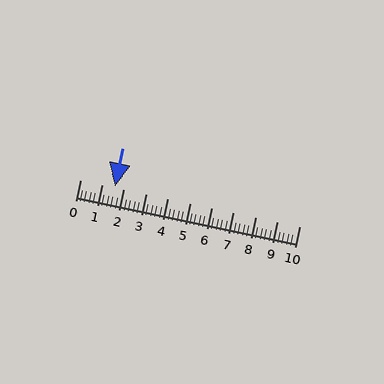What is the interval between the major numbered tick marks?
The major tick marks are spaced 1 units apart.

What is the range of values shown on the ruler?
The ruler shows values from 0 to 10.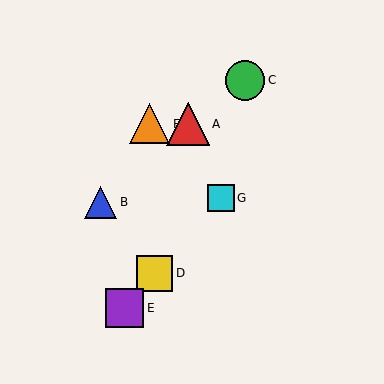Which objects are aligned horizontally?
Objects A, F are aligned horizontally.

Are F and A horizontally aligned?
Yes, both are at y≈124.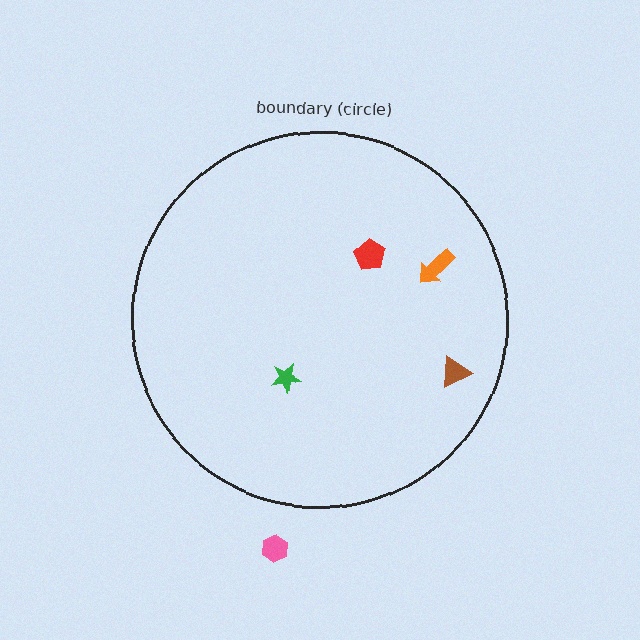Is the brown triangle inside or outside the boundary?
Inside.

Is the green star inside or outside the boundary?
Inside.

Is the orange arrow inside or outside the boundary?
Inside.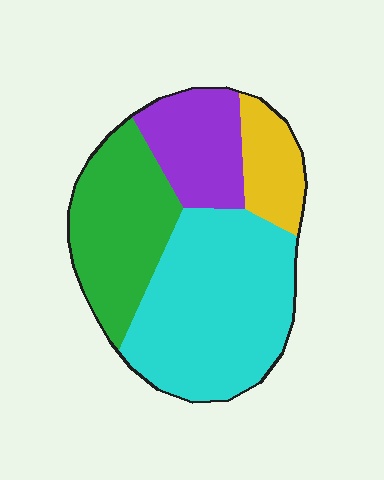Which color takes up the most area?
Cyan, at roughly 45%.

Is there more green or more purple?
Green.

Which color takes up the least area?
Yellow, at roughly 10%.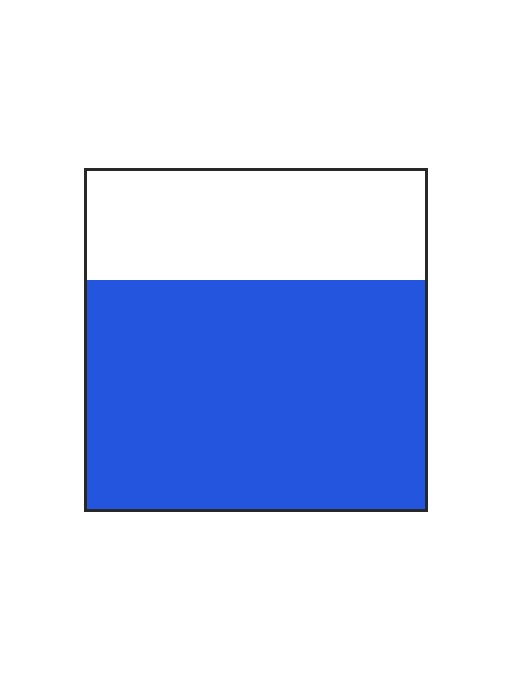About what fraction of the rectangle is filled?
About two thirds (2/3).